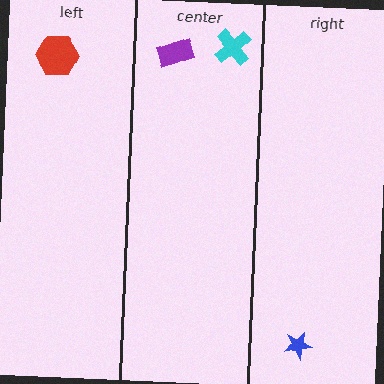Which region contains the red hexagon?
The left region.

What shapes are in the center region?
The purple rectangle, the cyan cross.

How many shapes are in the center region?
2.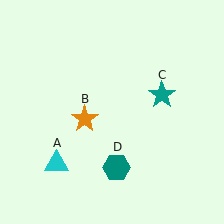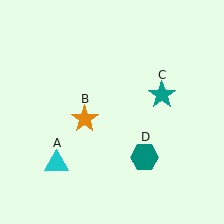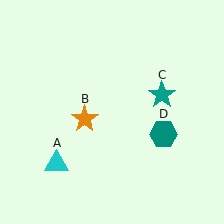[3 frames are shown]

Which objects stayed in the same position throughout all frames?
Cyan triangle (object A) and orange star (object B) and teal star (object C) remained stationary.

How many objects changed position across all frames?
1 object changed position: teal hexagon (object D).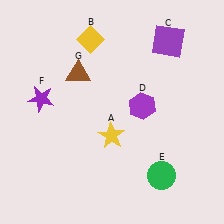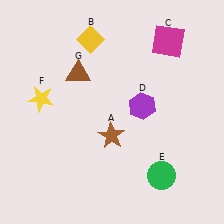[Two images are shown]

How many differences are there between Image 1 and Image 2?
There are 3 differences between the two images.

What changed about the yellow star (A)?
In Image 1, A is yellow. In Image 2, it changed to brown.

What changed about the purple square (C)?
In Image 1, C is purple. In Image 2, it changed to magenta.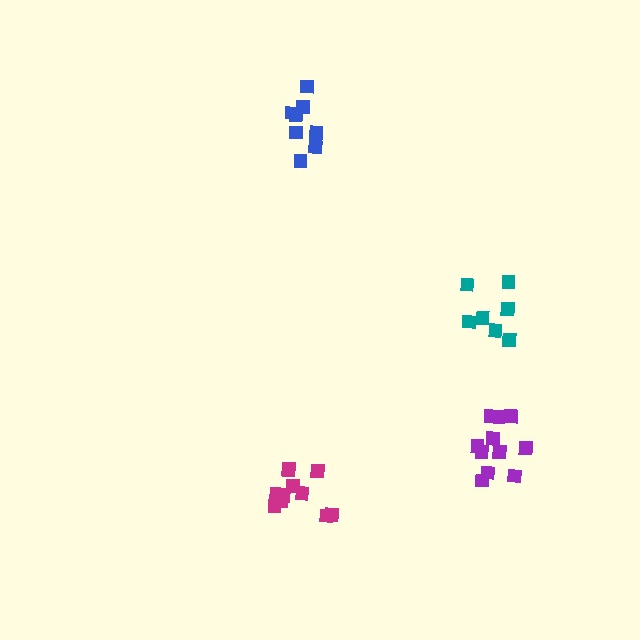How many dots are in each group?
Group 1: 12 dots, Group 2: 10 dots, Group 3: 7 dots, Group 4: 12 dots (41 total).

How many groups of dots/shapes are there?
There are 4 groups.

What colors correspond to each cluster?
The clusters are colored: magenta, blue, teal, purple.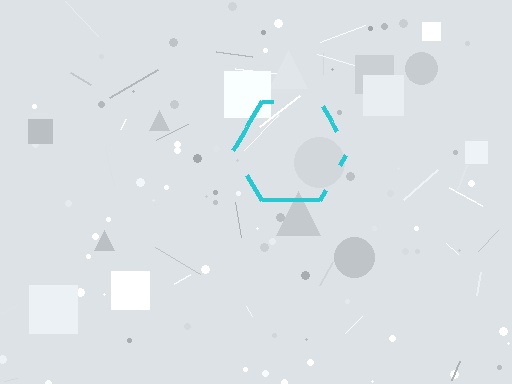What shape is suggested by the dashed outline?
The dashed outline suggests a hexagon.